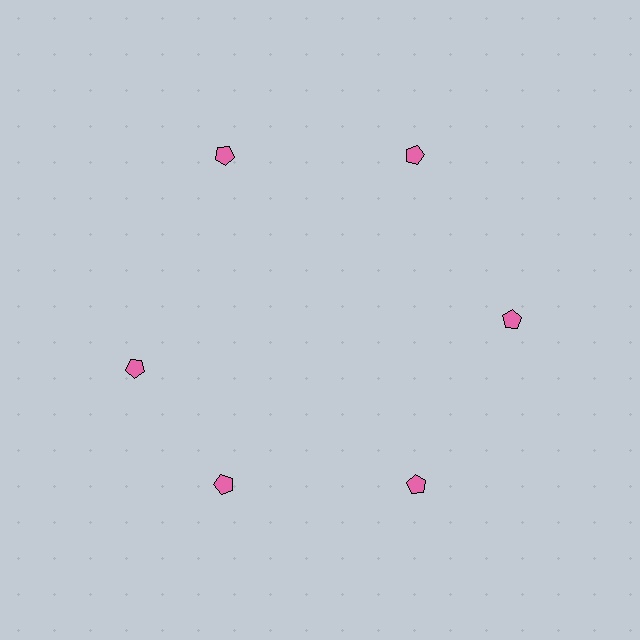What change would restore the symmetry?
The symmetry would be restored by rotating it back into even spacing with its neighbors so that all 6 pentagons sit at equal angles and equal distance from the center.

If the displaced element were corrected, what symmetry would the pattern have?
It would have 6-fold rotational symmetry — the pattern would map onto itself every 60 degrees.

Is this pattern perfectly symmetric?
No. The 6 pink pentagons are arranged in a ring, but one element near the 9 o'clock position is rotated out of alignment along the ring, breaking the 6-fold rotational symmetry.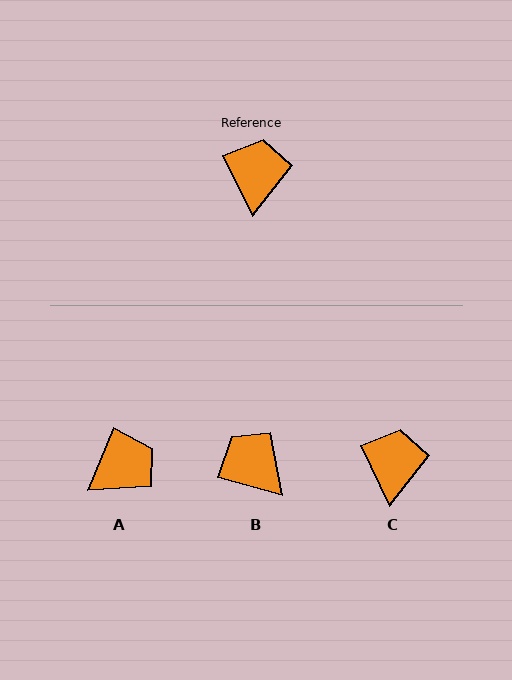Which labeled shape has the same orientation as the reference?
C.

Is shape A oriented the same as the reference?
No, it is off by about 49 degrees.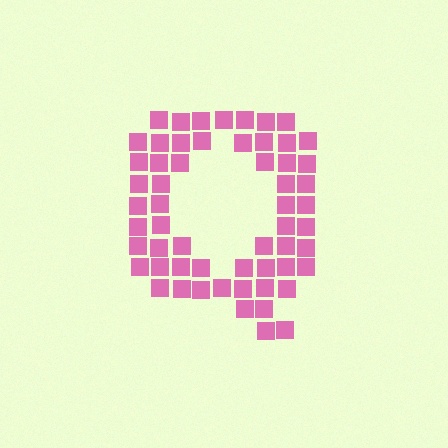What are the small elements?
The small elements are squares.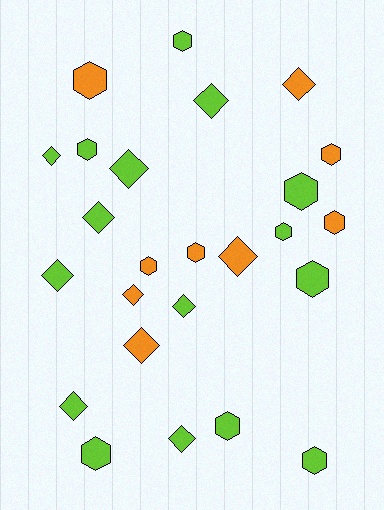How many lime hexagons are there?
There are 8 lime hexagons.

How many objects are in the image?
There are 25 objects.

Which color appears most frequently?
Lime, with 16 objects.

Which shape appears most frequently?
Hexagon, with 13 objects.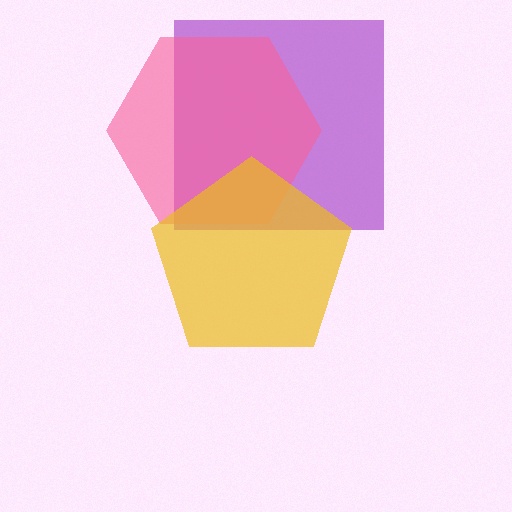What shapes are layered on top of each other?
The layered shapes are: a purple square, a pink hexagon, a yellow pentagon.